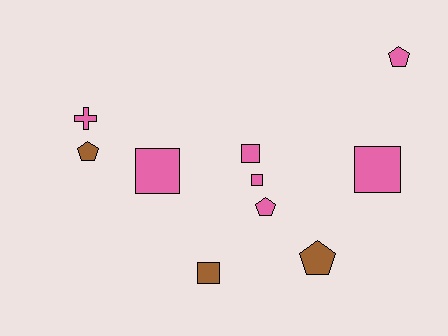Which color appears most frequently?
Pink, with 7 objects.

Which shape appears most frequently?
Square, with 5 objects.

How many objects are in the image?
There are 10 objects.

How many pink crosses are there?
There is 1 pink cross.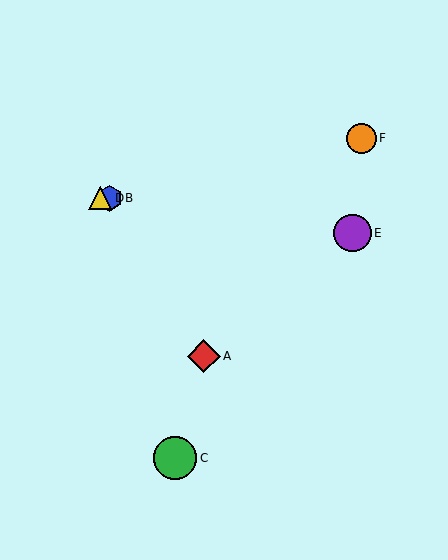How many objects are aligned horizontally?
2 objects (B, D) are aligned horizontally.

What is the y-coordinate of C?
Object C is at y≈458.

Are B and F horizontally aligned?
No, B is at y≈198 and F is at y≈138.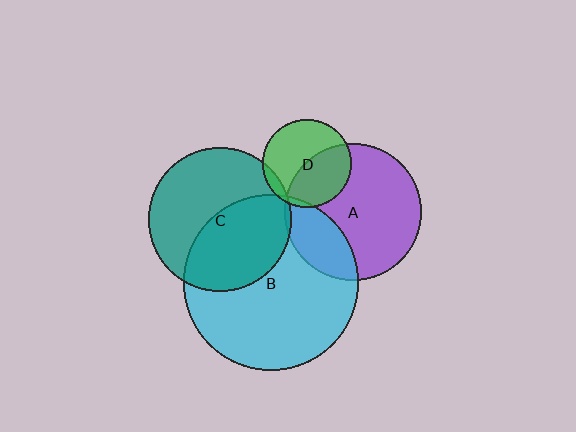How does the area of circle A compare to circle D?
Approximately 2.4 times.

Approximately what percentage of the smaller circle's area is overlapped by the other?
Approximately 45%.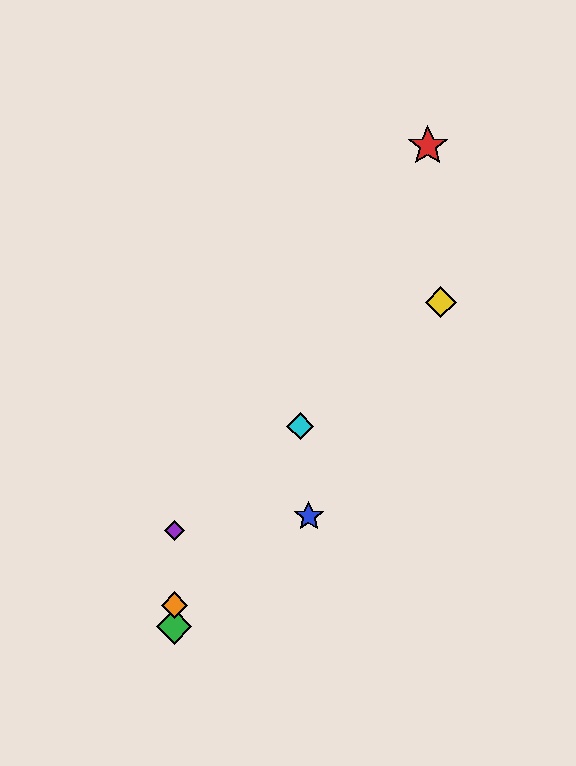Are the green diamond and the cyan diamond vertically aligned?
No, the green diamond is at x≈174 and the cyan diamond is at x≈300.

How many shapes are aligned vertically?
3 shapes (the green diamond, the purple diamond, the orange diamond) are aligned vertically.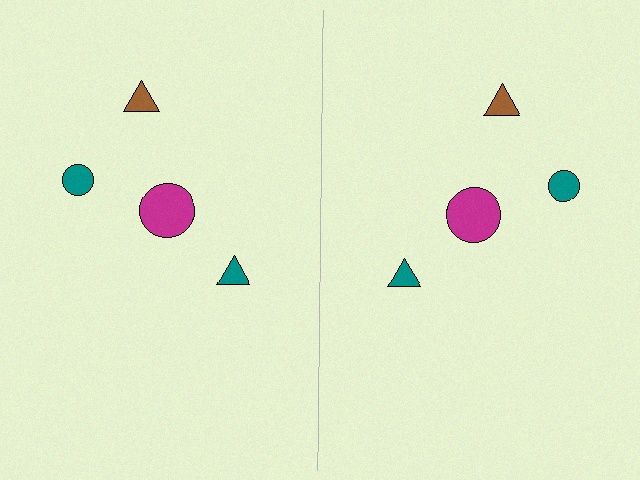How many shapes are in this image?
There are 8 shapes in this image.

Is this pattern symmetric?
Yes, this pattern has bilateral (reflection) symmetry.